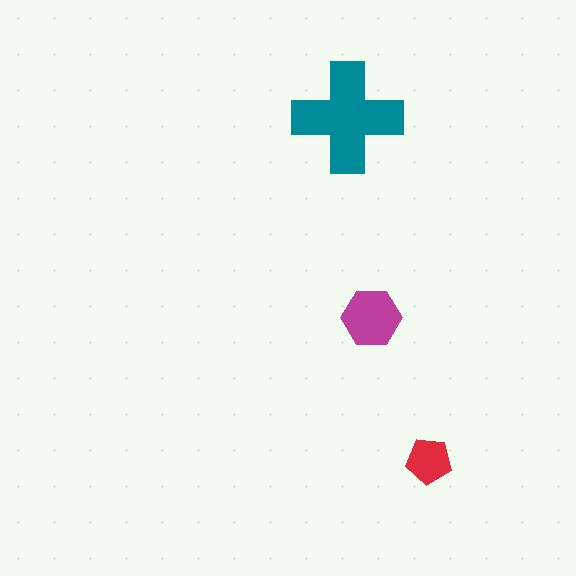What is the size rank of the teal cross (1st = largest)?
1st.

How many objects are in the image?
There are 3 objects in the image.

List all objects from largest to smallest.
The teal cross, the magenta hexagon, the red pentagon.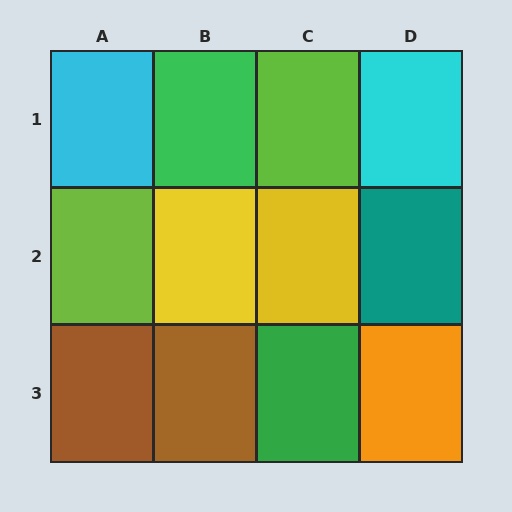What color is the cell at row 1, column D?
Cyan.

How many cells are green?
2 cells are green.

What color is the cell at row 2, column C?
Yellow.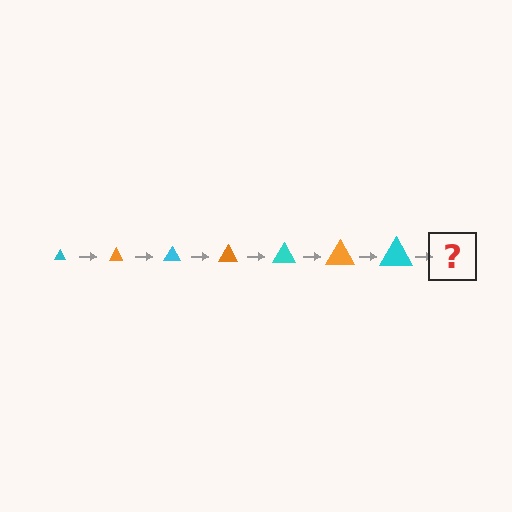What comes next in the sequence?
The next element should be an orange triangle, larger than the previous one.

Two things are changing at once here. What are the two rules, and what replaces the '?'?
The two rules are that the triangle grows larger each step and the color cycles through cyan and orange. The '?' should be an orange triangle, larger than the previous one.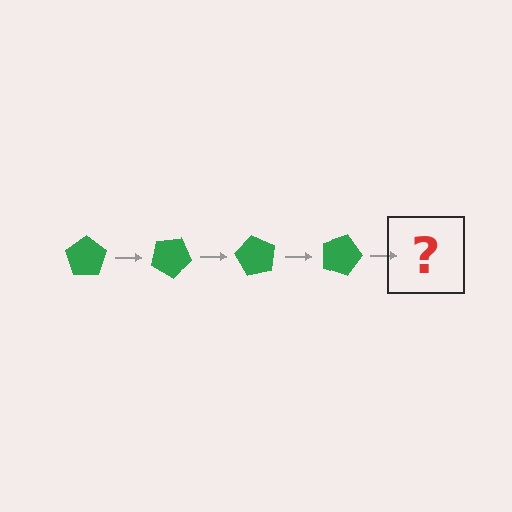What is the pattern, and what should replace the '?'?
The pattern is that the pentagon rotates 30 degrees each step. The '?' should be a green pentagon rotated 120 degrees.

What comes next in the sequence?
The next element should be a green pentagon rotated 120 degrees.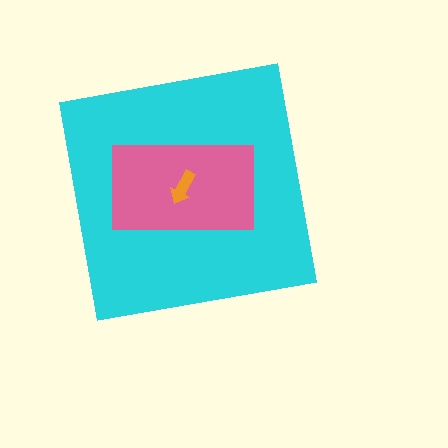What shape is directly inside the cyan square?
The pink rectangle.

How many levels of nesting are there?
3.